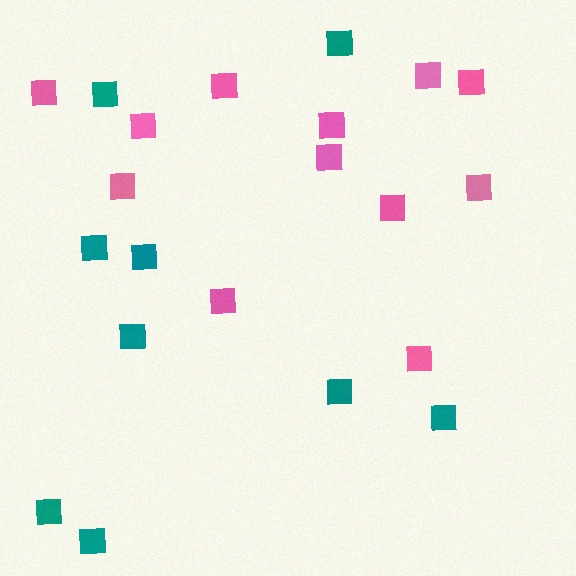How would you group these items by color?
There are 2 groups: one group of pink squares (12) and one group of teal squares (9).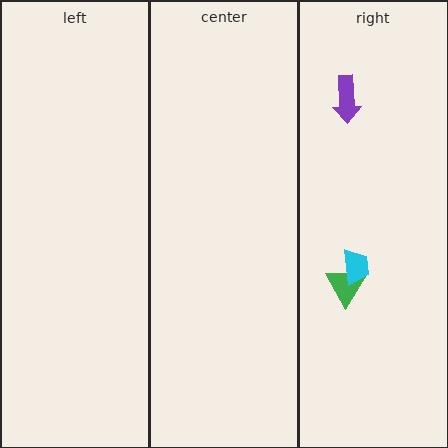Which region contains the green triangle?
The right region.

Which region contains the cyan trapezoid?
The right region.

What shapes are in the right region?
The green triangle, the cyan trapezoid, the purple arrow.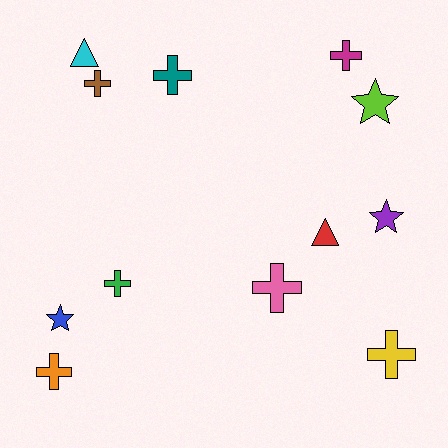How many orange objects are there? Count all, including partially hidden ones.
There is 1 orange object.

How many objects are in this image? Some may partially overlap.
There are 12 objects.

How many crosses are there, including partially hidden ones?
There are 7 crosses.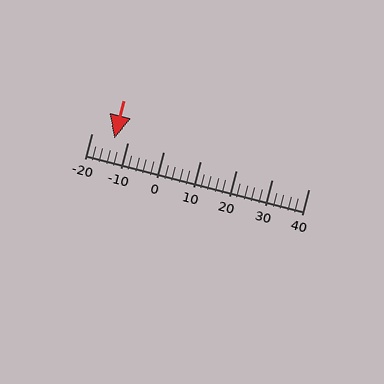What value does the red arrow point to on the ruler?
The red arrow points to approximately -14.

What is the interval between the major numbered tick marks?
The major tick marks are spaced 10 units apart.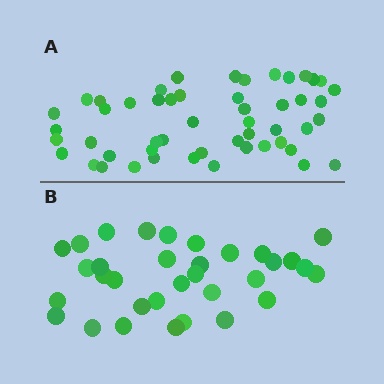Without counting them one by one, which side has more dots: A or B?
Region A (the top region) has more dots.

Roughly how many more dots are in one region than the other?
Region A has approximately 20 more dots than region B.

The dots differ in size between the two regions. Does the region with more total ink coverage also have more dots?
No. Region B has more total ink coverage because its dots are larger, but region A actually contains more individual dots. Total area can be misleading — the number of items is what matters here.